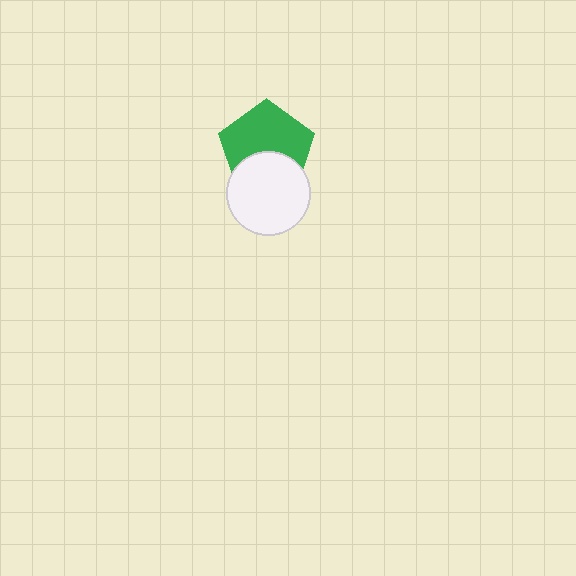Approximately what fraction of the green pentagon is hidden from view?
Roughly 37% of the green pentagon is hidden behind the white circle.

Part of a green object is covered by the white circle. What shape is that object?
It is a pentagon.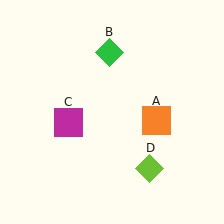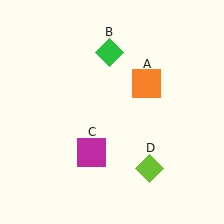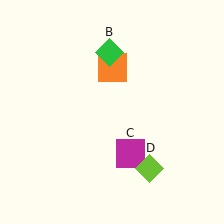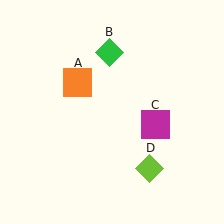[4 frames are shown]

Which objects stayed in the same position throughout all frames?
Green diamond (object B) and lime diamond (object D) remained stationary.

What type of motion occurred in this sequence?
The orange square (object A), magenta square (object C) rotated counterclockwise around the center of the scene.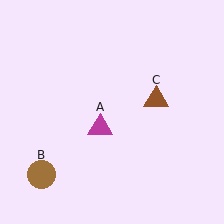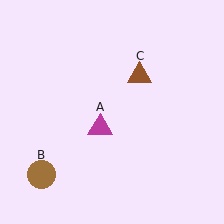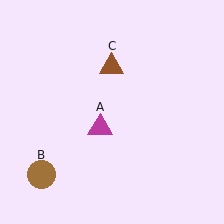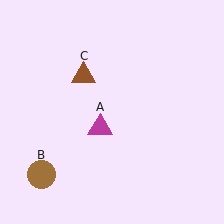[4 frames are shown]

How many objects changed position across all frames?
1 object changed position: brown triangle (object C).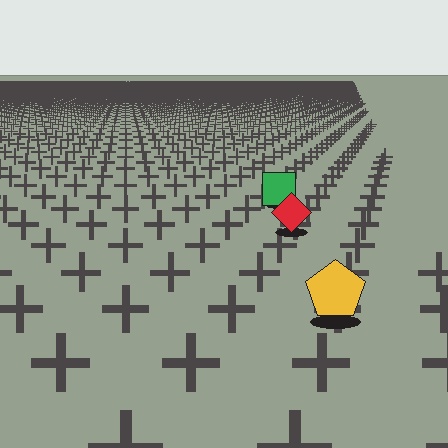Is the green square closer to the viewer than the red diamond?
No. The red diamond is closer — you can tell from the texture gradient: the ground texture is coarser near it.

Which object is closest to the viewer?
The yellow pentagon is closest. The texture marks near it are larger and more spread out.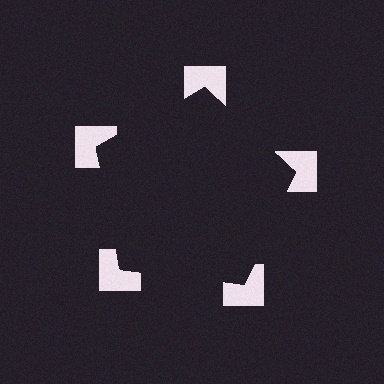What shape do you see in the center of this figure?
An illusory pentagon — its edges are inferred from the aligned wedge cuts in the notched squares, not physically drawn.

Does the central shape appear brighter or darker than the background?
It typically appears slightly darker than the background, even though no actual brightness change is drawn.